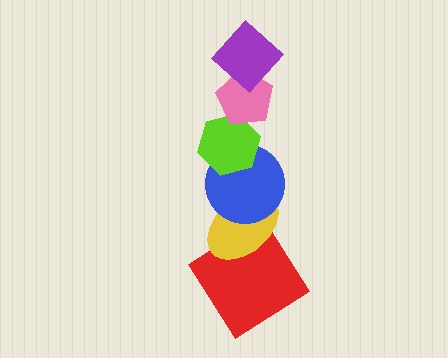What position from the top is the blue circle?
The blue circle is 4th from the top.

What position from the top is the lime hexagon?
The lime hexagon is 3rd from the top.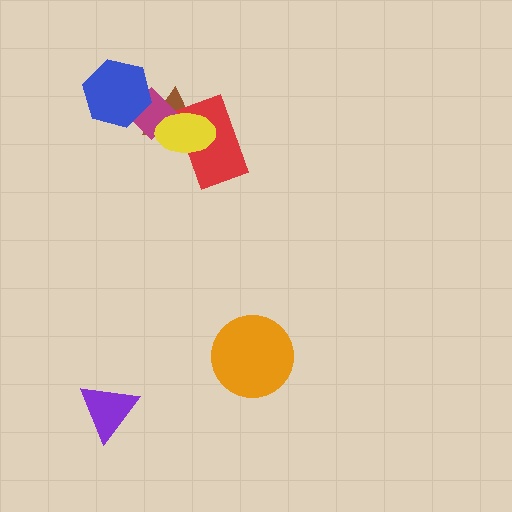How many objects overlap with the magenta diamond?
3 objects overlap with the magenta diamond.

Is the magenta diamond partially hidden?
Yes, it is partially covered by another shape.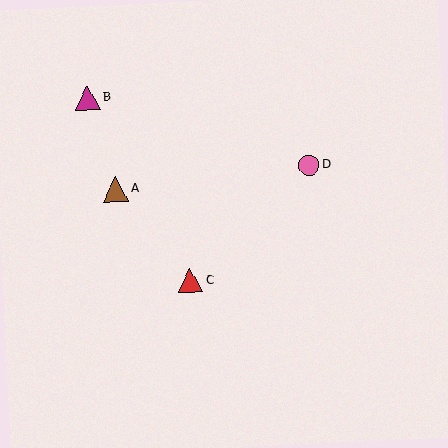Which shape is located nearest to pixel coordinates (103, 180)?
The brown triangle (labeled A) at (116, 189) is nearest to that location.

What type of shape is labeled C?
Shape C is a red triangle.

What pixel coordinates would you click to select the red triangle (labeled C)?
Click at (190, 280) to select the red triangle C.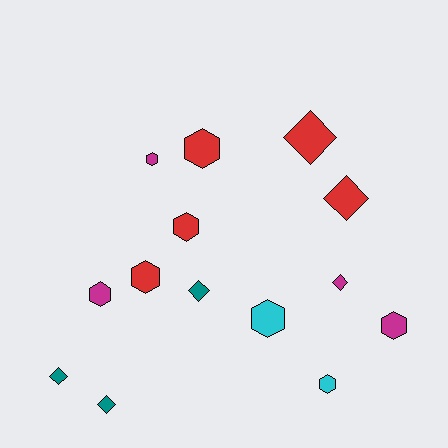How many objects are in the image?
There are 14 objects.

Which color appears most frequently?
Red, with 5 objects.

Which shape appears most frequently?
Hexagon, with 8 objects.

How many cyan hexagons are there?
There are 2 cyan hexagons.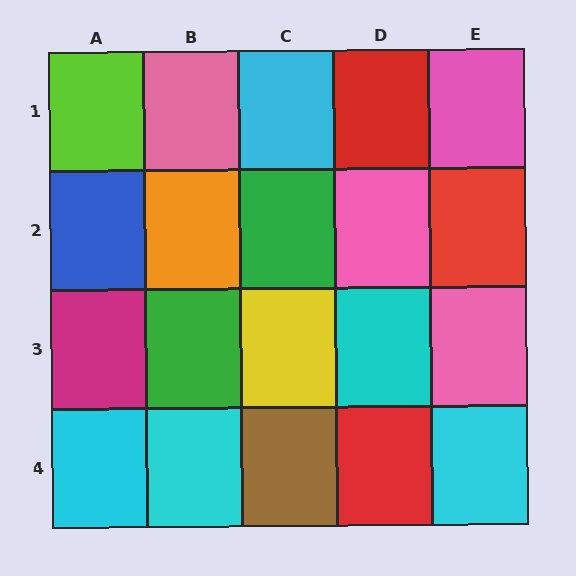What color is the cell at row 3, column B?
Green.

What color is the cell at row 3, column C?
Yellow.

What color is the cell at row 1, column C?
Cyan.